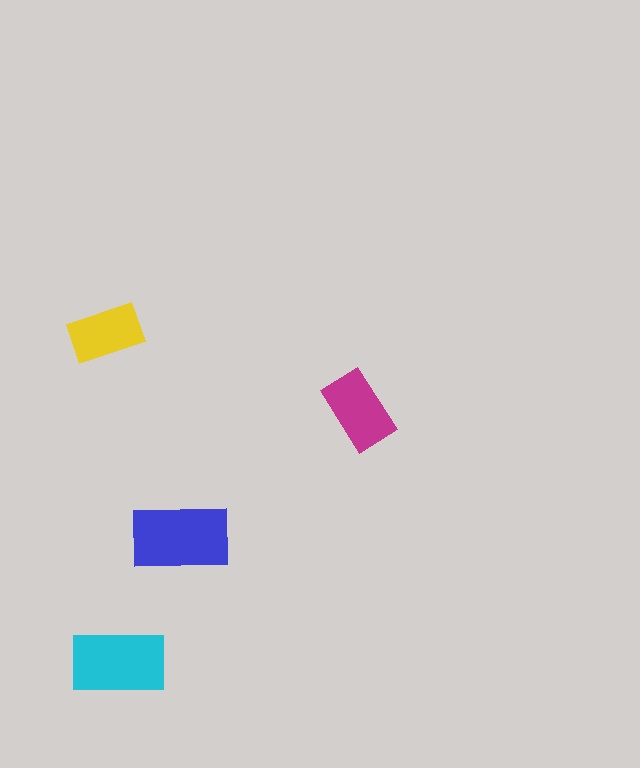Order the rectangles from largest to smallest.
the blue one, the cyan one, the magenta one, the yellow one.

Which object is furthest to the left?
The yellow rectangle is leftmost.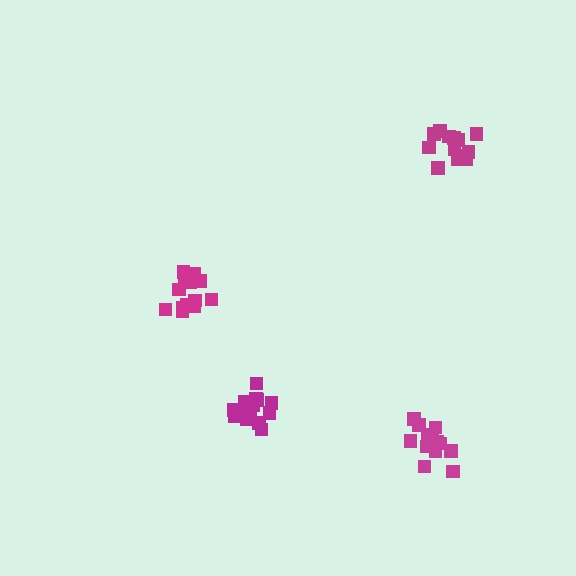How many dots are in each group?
Group 1: 14 dots, Group 2: 13 dots, Group 3: 13 dots, Group 4: 13 dots (53 total).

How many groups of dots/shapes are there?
There are 4 groups.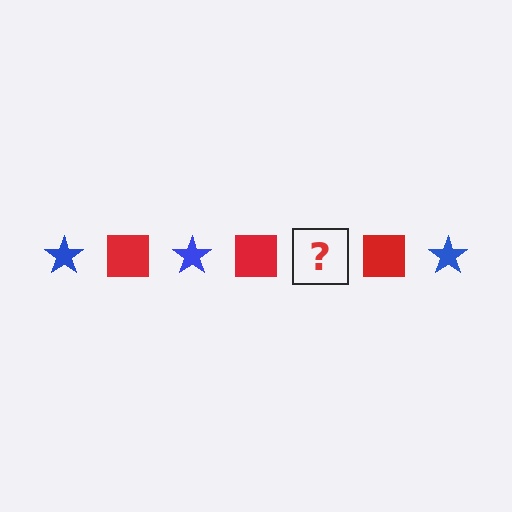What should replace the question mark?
The question mark should be replaced with a blue star.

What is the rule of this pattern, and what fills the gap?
The rule is that the pattern alternates between blue star and red square. The gap should be filled with a blue star.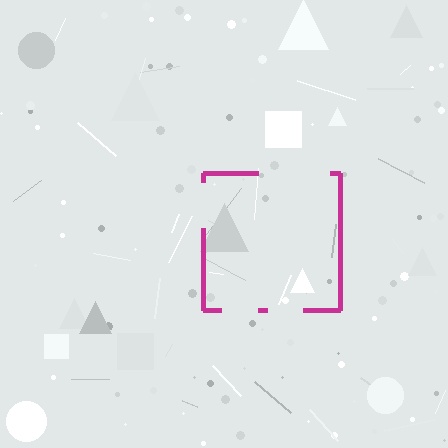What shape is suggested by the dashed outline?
The dashed outline suggests a square.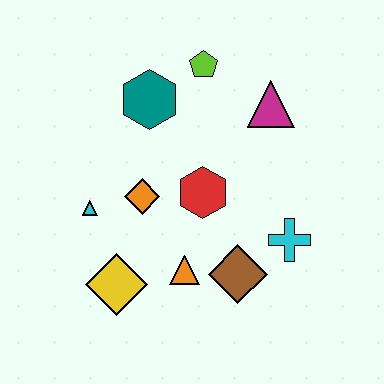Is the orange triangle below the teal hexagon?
Yes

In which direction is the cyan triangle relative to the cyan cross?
The cyan triangle is to the left of the cyan cross.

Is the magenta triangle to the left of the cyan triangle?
No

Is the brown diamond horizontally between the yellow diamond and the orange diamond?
No